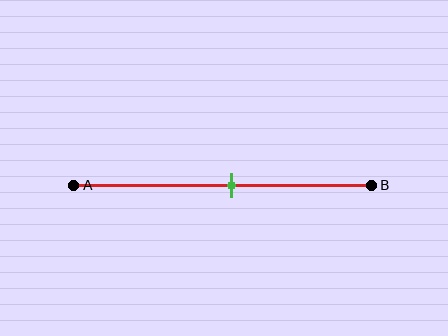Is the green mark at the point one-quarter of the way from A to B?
No, the mark is at about 55% from A, not at the 25% one-quarter point.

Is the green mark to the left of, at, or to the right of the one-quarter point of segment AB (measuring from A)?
The green mark is to the right of the one-quarter point of segment AB.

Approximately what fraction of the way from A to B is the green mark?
The green mark is approximately 55% of the way from A to B.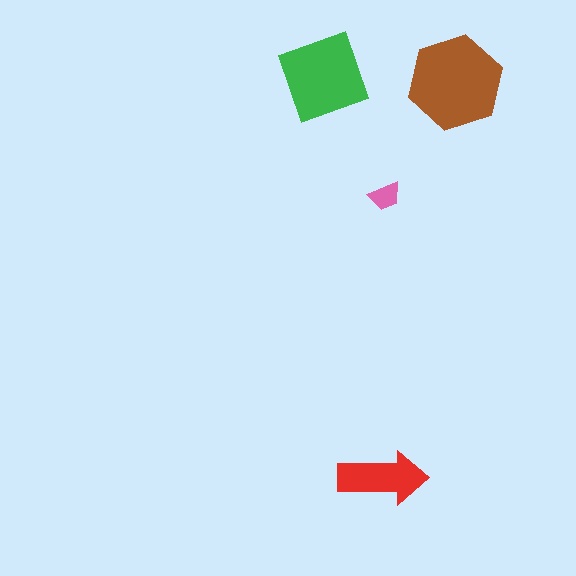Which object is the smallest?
The pink trapezoid.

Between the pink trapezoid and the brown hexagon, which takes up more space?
The brown hexagon.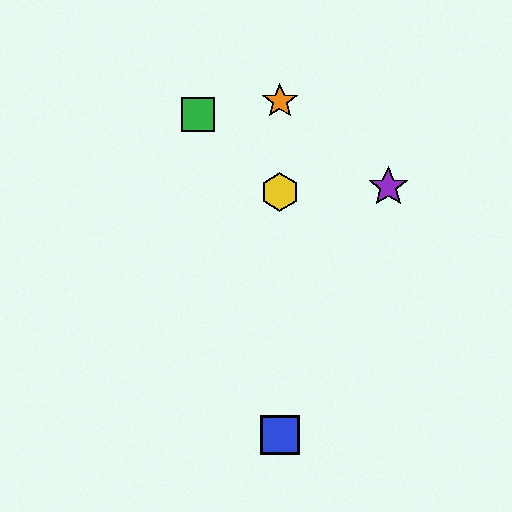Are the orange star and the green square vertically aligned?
No, the orange star is at x≈280 and the green square is at x≈198.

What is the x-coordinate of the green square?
The green square is at x≈198.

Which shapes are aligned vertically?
The red square, the blue square, the yellow hexagon, the orange star are aligned vertically.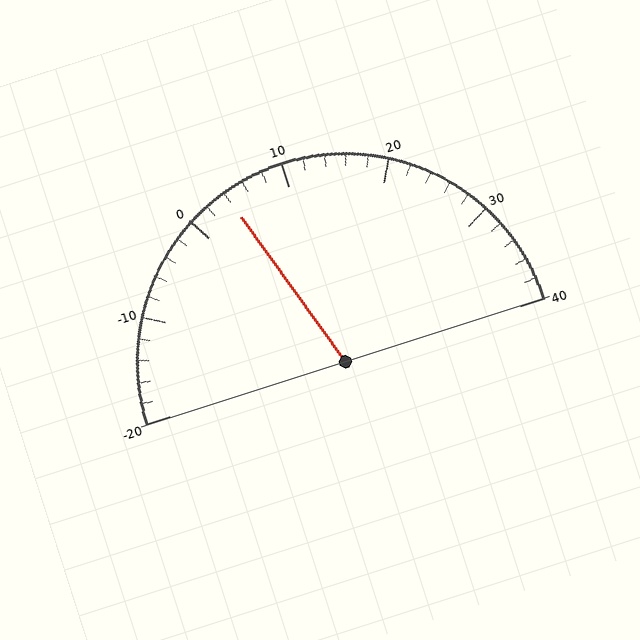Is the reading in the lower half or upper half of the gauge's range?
The reading is in the lower half of the range (-20 to 40).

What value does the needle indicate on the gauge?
The needle indicates approximately 4.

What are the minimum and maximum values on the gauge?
The gauge ranges from -20 to 40.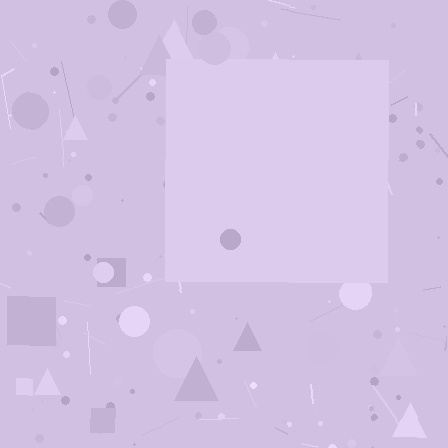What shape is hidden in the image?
A square is hidden in the image.